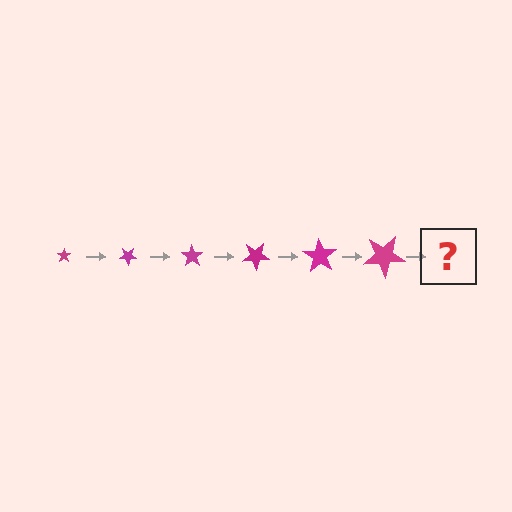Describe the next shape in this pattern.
It should be a star, larger than the previous one and rotated 210 degrees from the start.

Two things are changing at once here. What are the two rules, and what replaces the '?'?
The two rules are that the star grows larger each step and it rotates 35 degrees each step. The '?' should be a star, larger than the previous one and rotated 210 degrees from the start.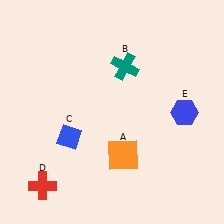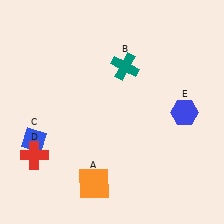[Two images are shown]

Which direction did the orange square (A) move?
The orange square (A) moved left.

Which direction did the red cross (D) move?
The red cross (D) moved up.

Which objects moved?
The objects that moved are: the orange square (A), the blue diamond (C), the red cross (D).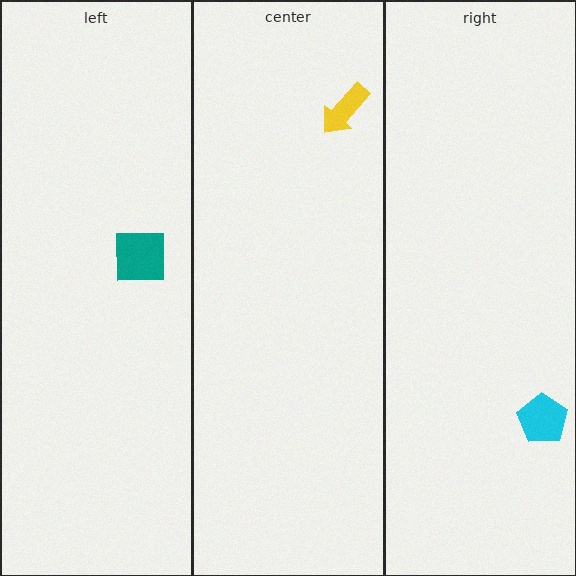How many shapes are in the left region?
1.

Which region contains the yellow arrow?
The center region.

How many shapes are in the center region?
1.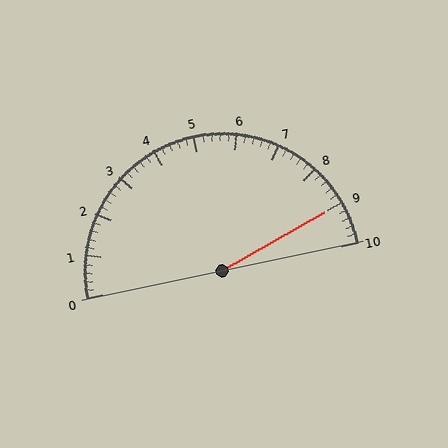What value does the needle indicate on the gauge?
The needle indicates approximately 9.0.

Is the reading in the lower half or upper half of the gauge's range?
The reading is in the upper half of the range (0 to 10).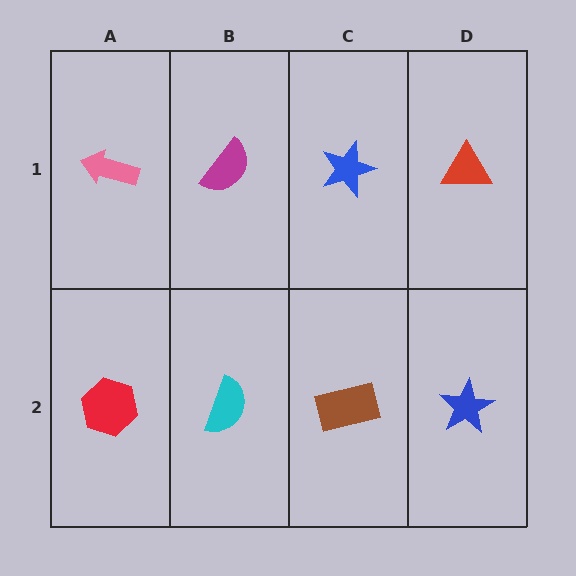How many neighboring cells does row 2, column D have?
2.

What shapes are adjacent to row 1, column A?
A red hexagon (row 2, column A), a magenta semicircle (row 1, column B).